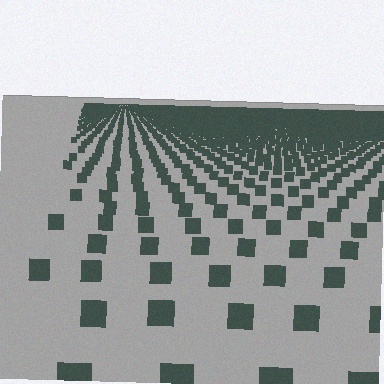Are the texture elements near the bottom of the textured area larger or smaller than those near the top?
Larger. Near the bottom, elements are closer to the viewer and appear at a bigger on-screen size.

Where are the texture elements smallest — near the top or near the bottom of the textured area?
Near the top.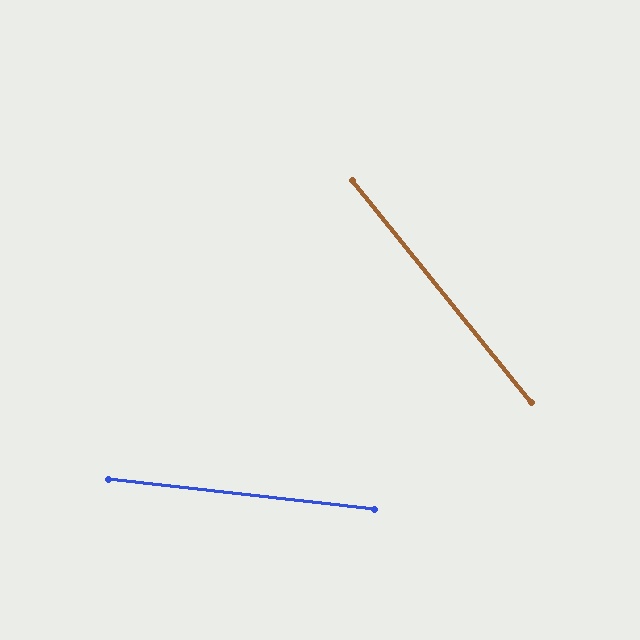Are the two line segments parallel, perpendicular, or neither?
Neither parallel nor perpendicular — they differ by about 45°.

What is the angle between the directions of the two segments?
Approximately 45 degrees.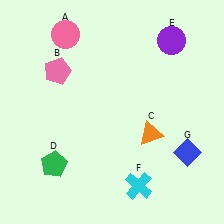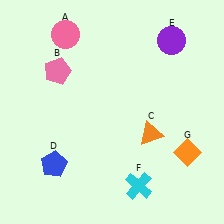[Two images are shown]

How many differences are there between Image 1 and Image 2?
There are 2 differences between the two images.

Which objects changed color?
D changed from green to blue. G changed from blue to orange.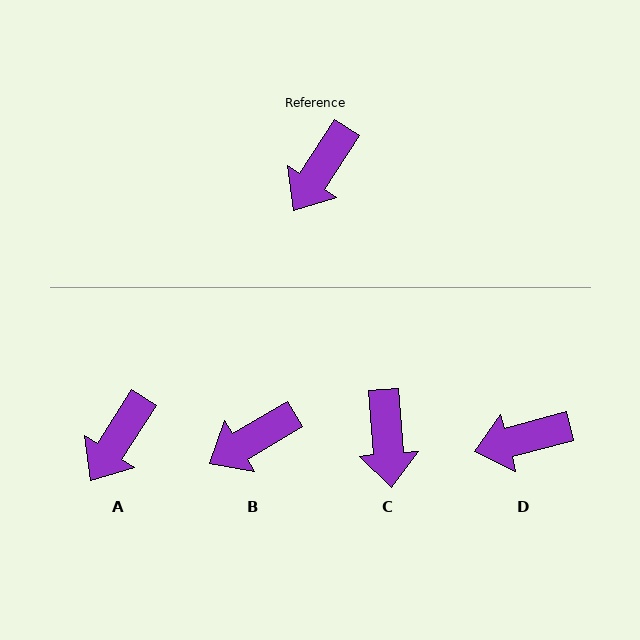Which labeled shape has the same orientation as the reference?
A.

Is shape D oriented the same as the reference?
No, it is off by about 42 degrees.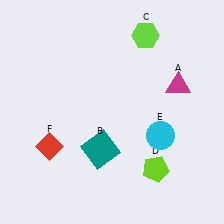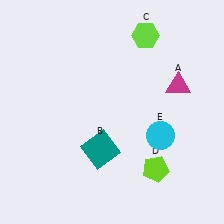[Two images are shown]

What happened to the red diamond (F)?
The red diamond (F) was removed in Image 2. It was in the bottom-left area of Image 1.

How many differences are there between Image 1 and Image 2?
There is 1 difference between the two images.